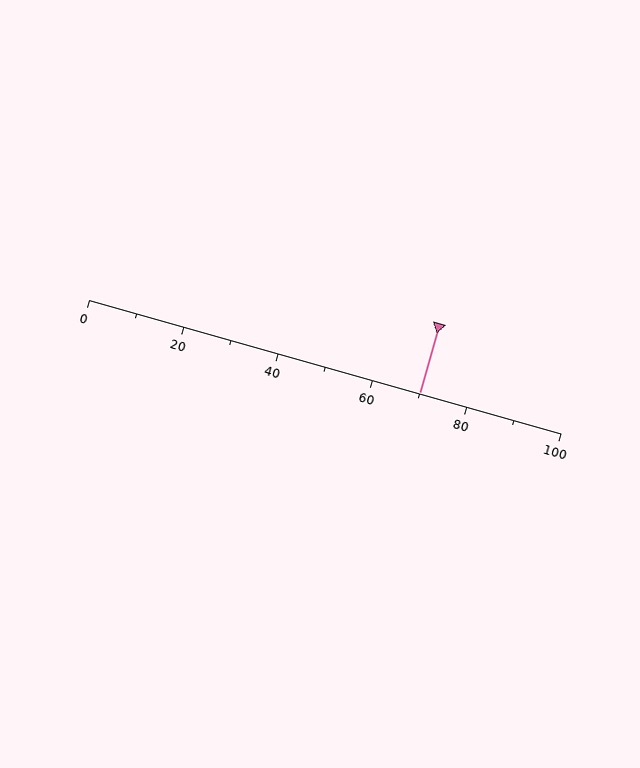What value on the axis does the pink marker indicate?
The marker indicates approximately 70.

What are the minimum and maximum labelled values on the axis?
The axis runs from 0 to 100.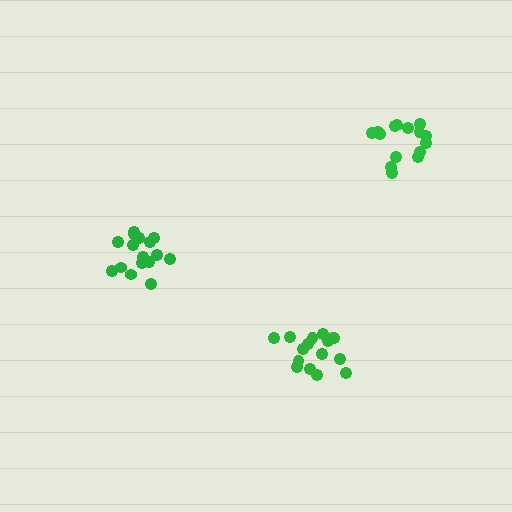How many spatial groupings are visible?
There are 3 spatial groupings.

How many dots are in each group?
Group 1: 16 dots, Group 2: 16 dots, Group 3: 15 dots (47 total).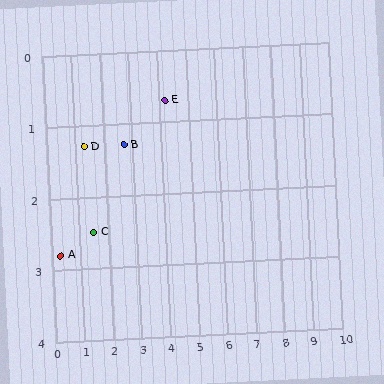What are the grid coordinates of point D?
Point D is at approximately (1.3, 1.3).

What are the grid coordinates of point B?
Point B is at approximately (2.7, 1.3).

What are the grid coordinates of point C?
Point C is at approximately (1.5, 2.5).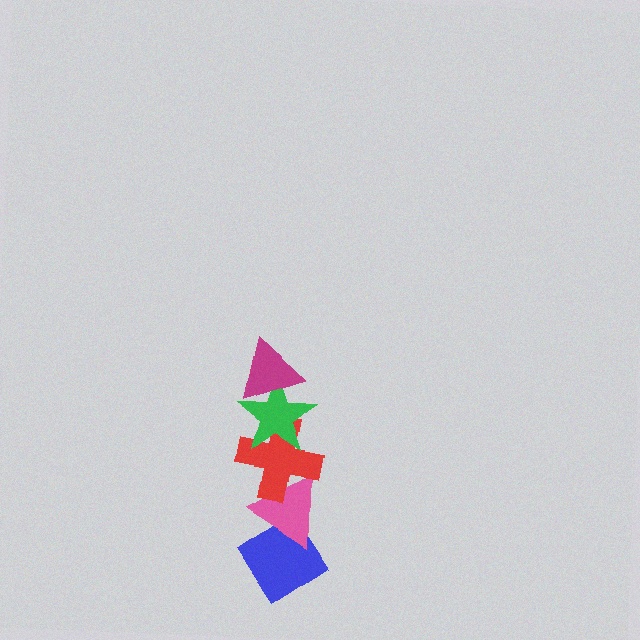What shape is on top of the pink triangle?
The red cross is on top of the pink triangle.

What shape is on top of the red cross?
The green star is on top of the red cross.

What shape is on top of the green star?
The magenta triangle is on top of the green star.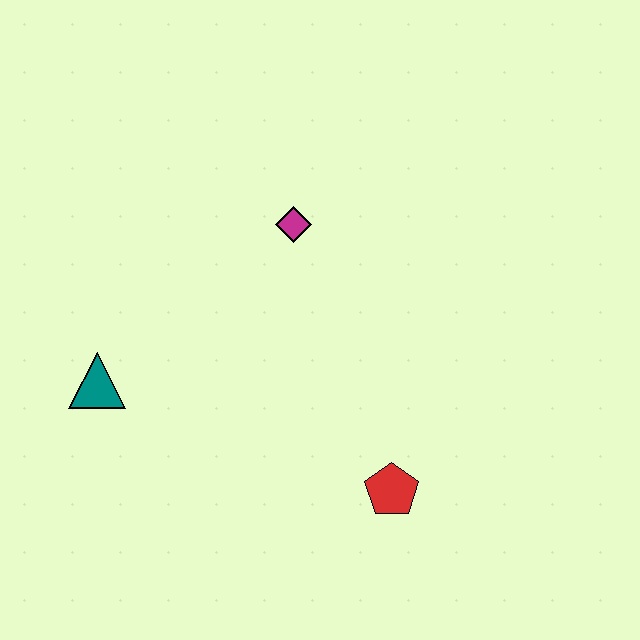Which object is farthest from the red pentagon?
The teal triangle is farthest from the red pentagon.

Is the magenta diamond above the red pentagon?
Yes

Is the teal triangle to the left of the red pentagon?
Yes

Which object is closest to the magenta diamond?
The teal triangle is closest to the magenta diamond.